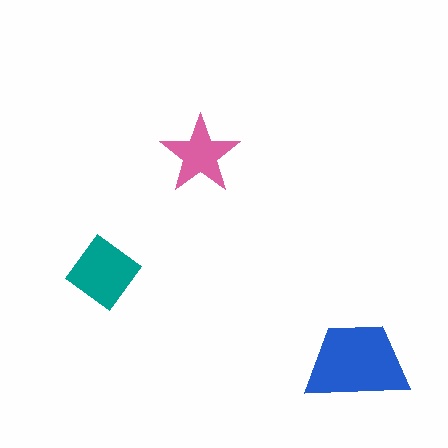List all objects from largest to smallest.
The blue trapezoid, the teal diamond, the pink star.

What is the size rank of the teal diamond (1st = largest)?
2nd.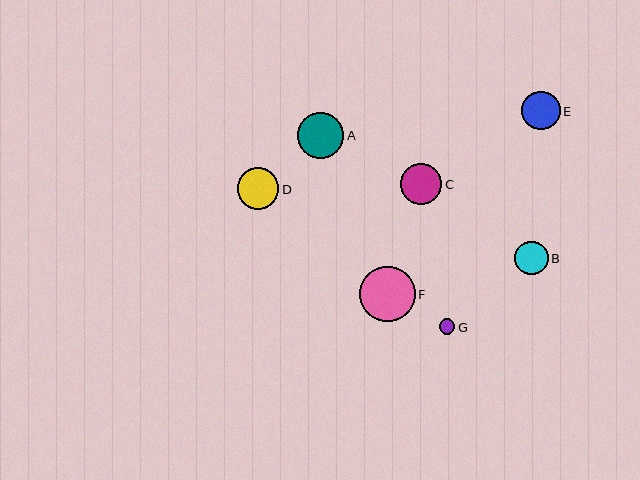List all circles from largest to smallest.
From largest to smallest: F, A, D, C, E, B, G.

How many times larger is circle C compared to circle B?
Circle C is approximately 1.2 times the size of circle B.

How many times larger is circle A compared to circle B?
Circle A is approximately 1.4 times the size of circle B.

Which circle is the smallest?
Circle G is the smallest with a size of approximately 16 pixels.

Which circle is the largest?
Circle F is the largest with a size of approximately 55 pixels.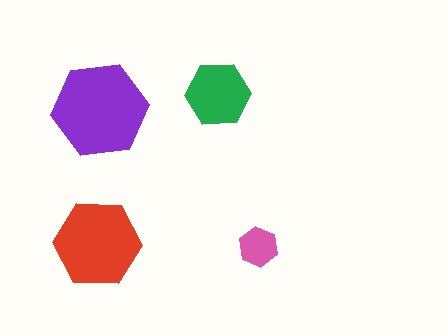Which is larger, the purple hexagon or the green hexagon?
The purple one.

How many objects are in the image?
There are 4 objects in the image.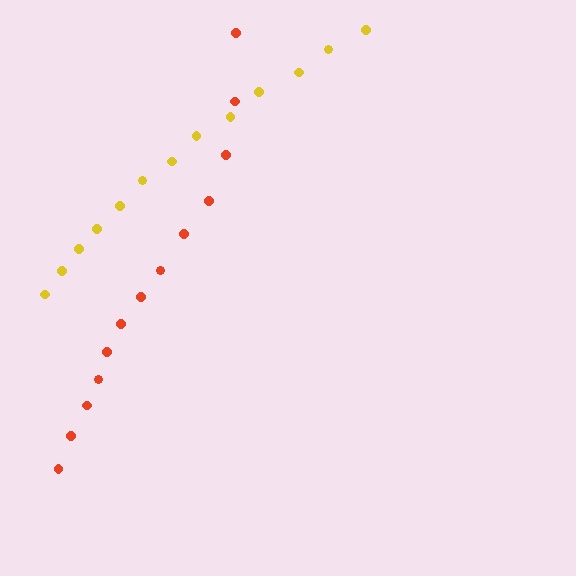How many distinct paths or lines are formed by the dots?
There are 2 distinct paths.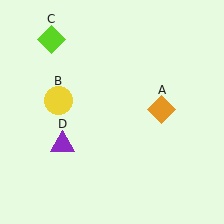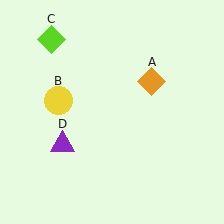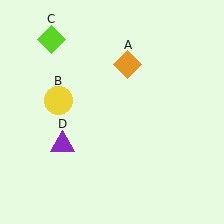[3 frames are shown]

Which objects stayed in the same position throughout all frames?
Yellow circle (object B) and lime diamond (object C) and purple triangle (object D) remained stationary.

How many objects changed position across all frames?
1 object changed position: orange diamond (object A).